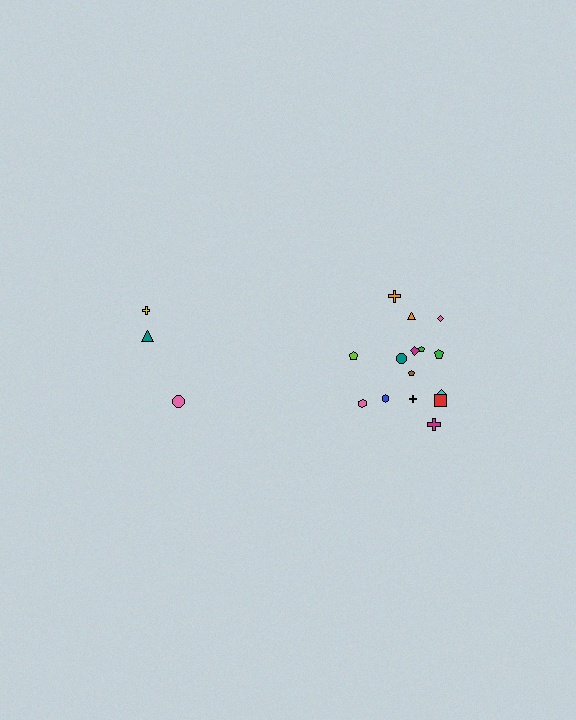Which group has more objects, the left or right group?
The right group.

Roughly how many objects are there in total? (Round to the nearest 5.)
Roughly 20 objects in total.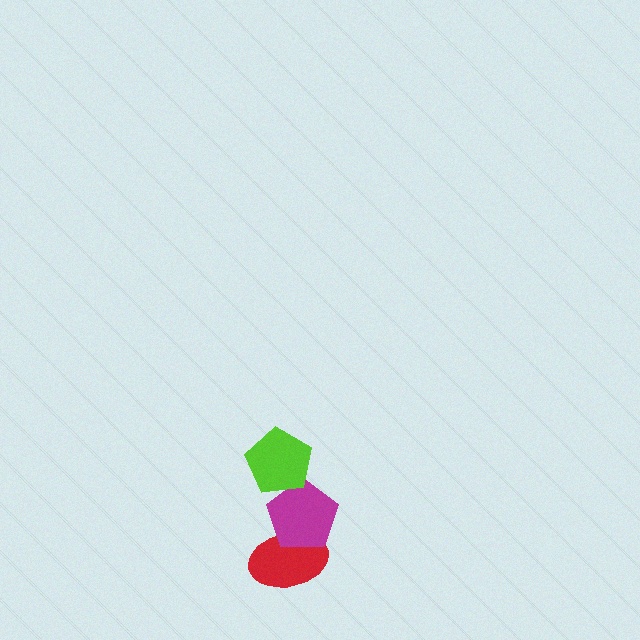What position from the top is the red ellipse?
The red ellipse is 3rd from the top.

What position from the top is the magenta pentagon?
The magenta pentagon is 2nd from the top.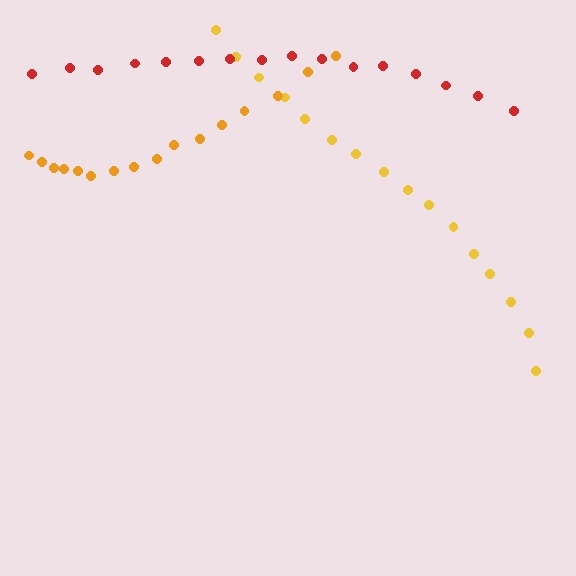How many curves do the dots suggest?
There are 3 distinct paths.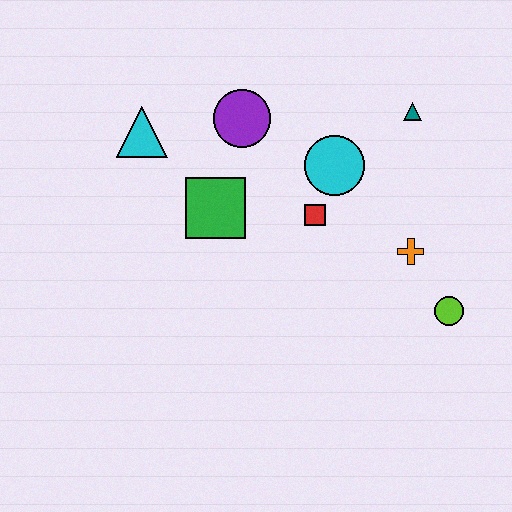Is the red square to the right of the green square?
Yes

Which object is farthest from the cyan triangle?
The lime circle is farthest from the cyan triangle.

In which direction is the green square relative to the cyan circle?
The green square is to the left of the cyan circle.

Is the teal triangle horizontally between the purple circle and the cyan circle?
No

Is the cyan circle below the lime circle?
No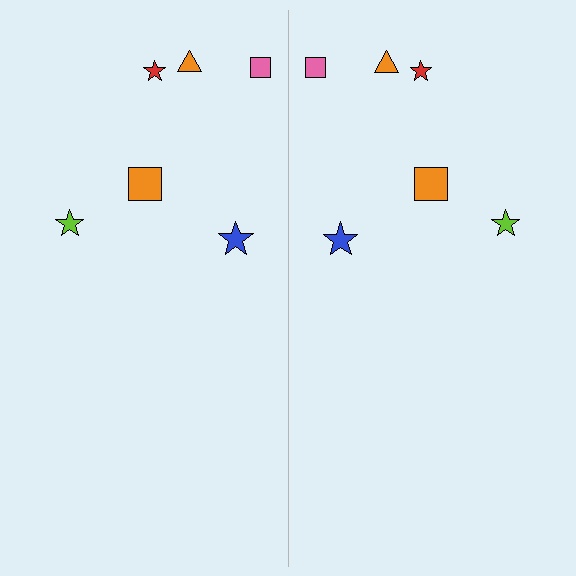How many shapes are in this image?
There are 12 shapes in this image.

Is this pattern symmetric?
Yes, this pattern has bilateral (reflection) symmetry.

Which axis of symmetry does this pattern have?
The pattern has a vertical axis of symmetry running through the center of the image.